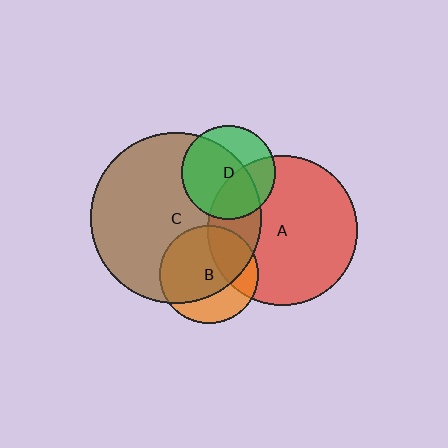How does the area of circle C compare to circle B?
Approximately 3.0 times.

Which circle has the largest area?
Circle C (brown).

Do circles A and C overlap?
Yes.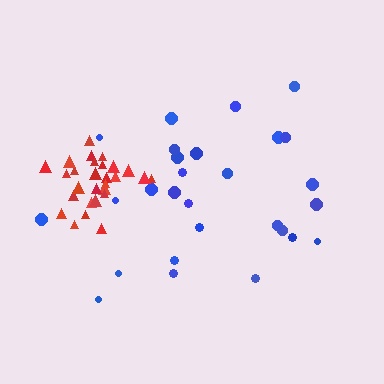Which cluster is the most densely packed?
Red.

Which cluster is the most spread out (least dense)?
Blue.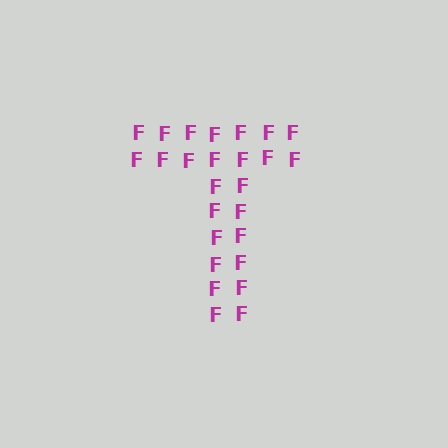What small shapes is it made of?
It is made of small letter F's.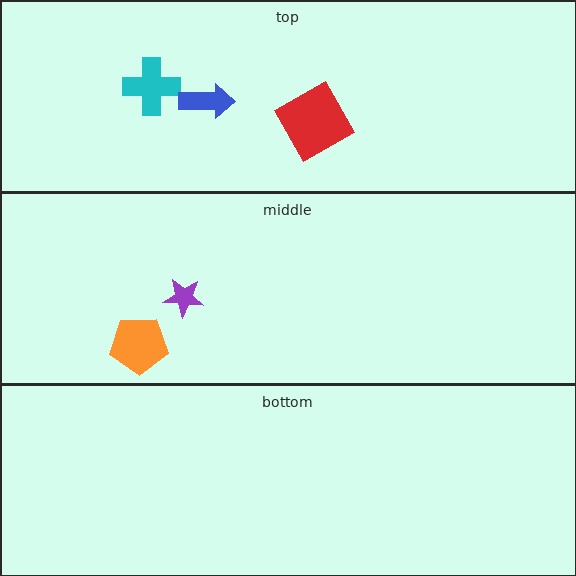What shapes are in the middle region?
The purple star, the orange pentagon.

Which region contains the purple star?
The middle region.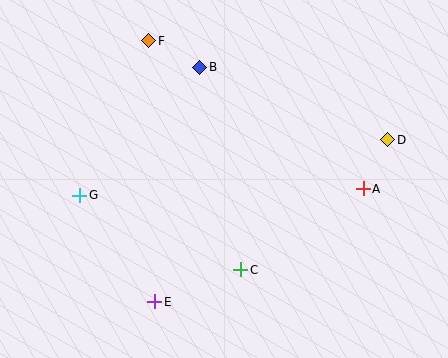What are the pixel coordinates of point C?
Point C is at (241, 270).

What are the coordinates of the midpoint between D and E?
The midpoint between D and E is at (271, 221).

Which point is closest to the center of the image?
Point C at (241, 270) is closest to the center.